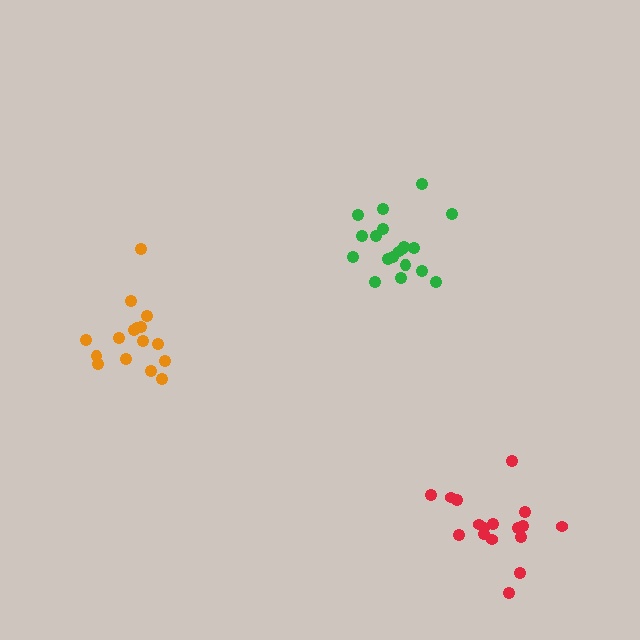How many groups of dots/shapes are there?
There are 3 groups.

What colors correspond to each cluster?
The clusters are colored: red, green, orange.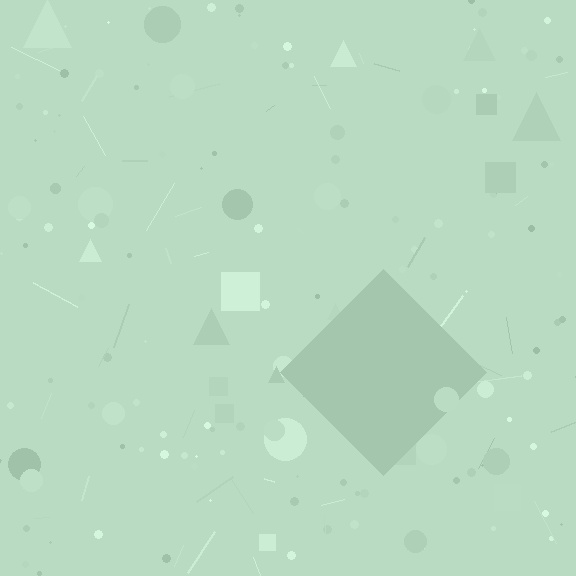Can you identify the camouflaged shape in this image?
The camouflaged shape is a diamond.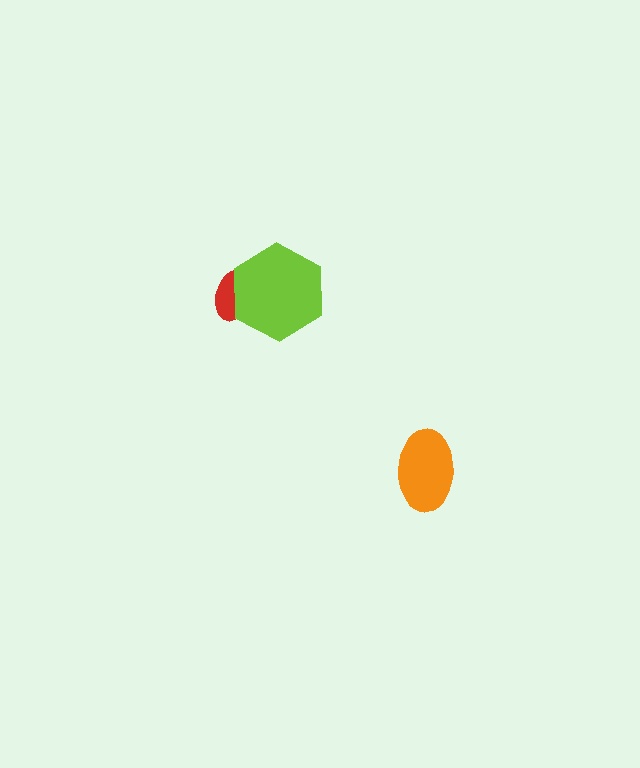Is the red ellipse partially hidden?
Yes, it is partially covered by another shape.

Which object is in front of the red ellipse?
The lime hexagon is in front of the red ellipse.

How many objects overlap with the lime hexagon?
1 object overlaps with the lime hexagon.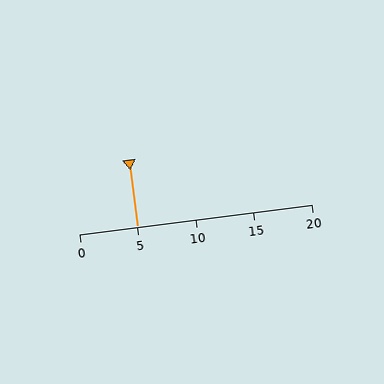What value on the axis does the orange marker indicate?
The marker indicates approximately 5.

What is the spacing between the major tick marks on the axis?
The major ticks are spaced 5 apart.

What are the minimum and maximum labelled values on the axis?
The axis runs from 0 to 20.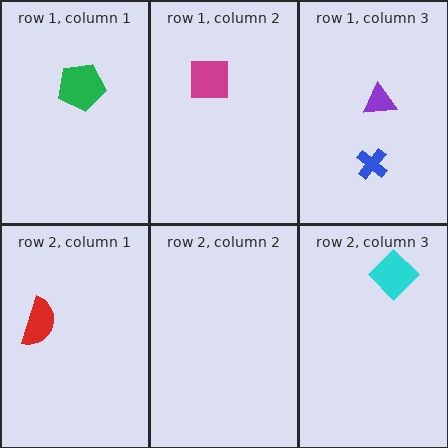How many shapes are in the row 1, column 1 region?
1.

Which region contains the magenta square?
The row 1, column 2 region.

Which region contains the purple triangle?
The row 1, column 3 region.